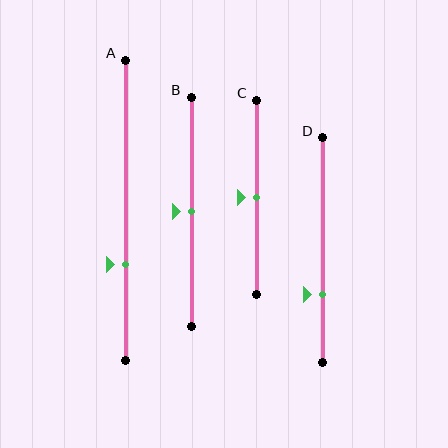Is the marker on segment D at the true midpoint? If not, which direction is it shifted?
No, the marker on segment D is shifted downward by about 20% of the segment length.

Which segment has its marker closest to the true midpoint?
Segment B has its marker closest to the true midpoint.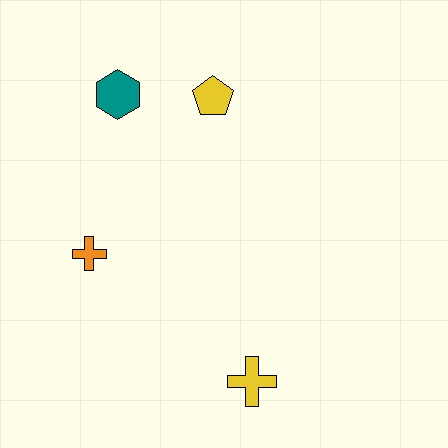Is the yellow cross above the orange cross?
No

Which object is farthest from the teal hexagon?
The yellow cross is farthest from the teal hexagon.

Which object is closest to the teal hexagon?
The yellow pentagon is closest to the teal hexagon.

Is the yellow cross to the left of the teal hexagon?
No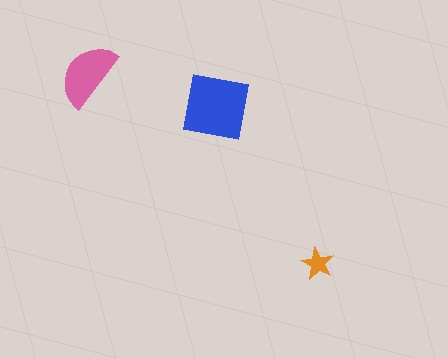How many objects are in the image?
There are 3 objects in the image.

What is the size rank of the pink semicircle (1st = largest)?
2nd.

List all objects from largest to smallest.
The blue square, the pink semicircle, the orange star.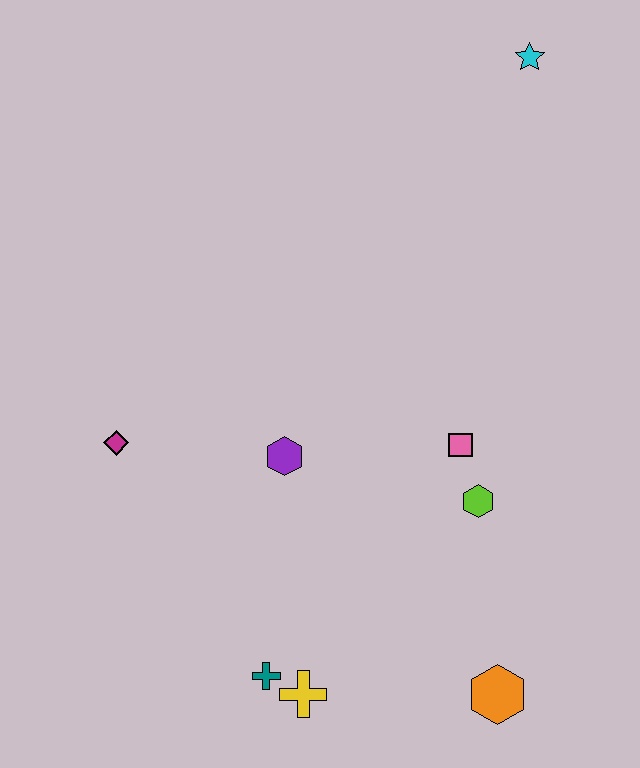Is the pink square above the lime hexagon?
Yes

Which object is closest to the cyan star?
The pink square is closest to the cyan star.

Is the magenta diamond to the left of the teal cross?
Yes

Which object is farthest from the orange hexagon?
The cyan star is farthest from the orange hexagon.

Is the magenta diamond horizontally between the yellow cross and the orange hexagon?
No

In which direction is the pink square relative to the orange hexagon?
The pink square is above the orange hexagon.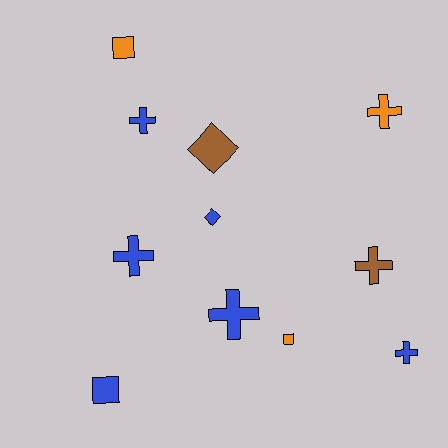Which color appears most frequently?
Blue, with 6 objects.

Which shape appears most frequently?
Cross, with 6 objects.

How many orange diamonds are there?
There are no orange diamonds.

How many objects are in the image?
There are 11 objects.